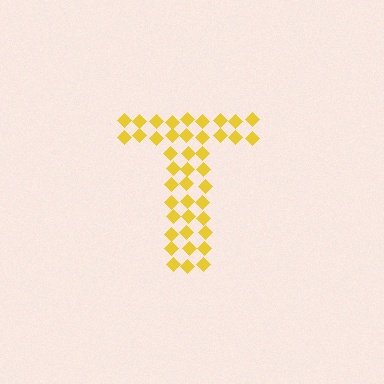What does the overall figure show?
The overall figure shows the letter T.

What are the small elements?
The small elements are diamonds.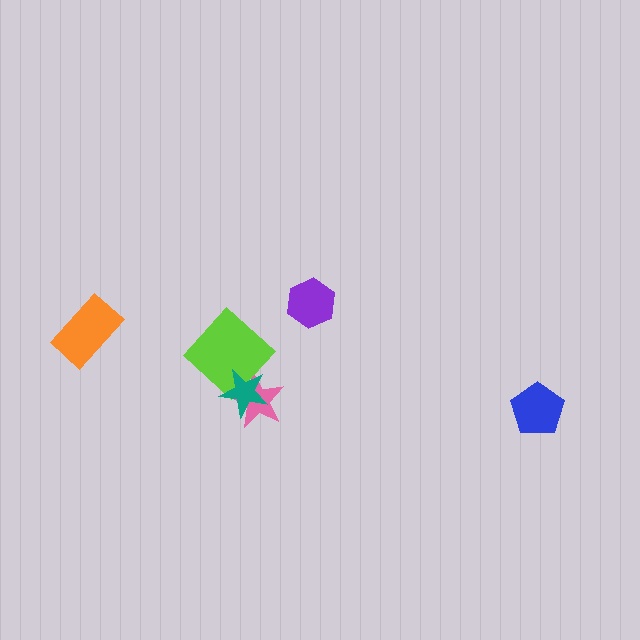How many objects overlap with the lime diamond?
2 objects overlap with the lime diamond.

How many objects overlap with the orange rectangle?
0 objects overlap with the orange rectangle.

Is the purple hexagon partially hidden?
No, no other shape covers it.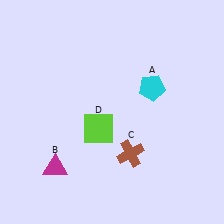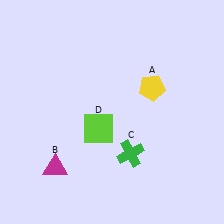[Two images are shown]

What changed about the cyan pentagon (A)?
In Image 1, A is cyan. In Image 2, it changed to yellow.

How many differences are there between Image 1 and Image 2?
There are 2 differences between the two images.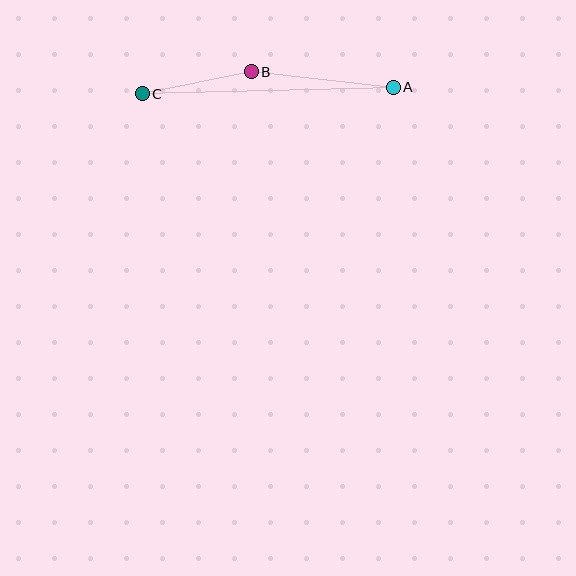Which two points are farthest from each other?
Points A and C are farthest from each other.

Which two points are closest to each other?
Points B and C are closest to each other.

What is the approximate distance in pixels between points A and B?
The distance between A and B is approximately 143 pixels.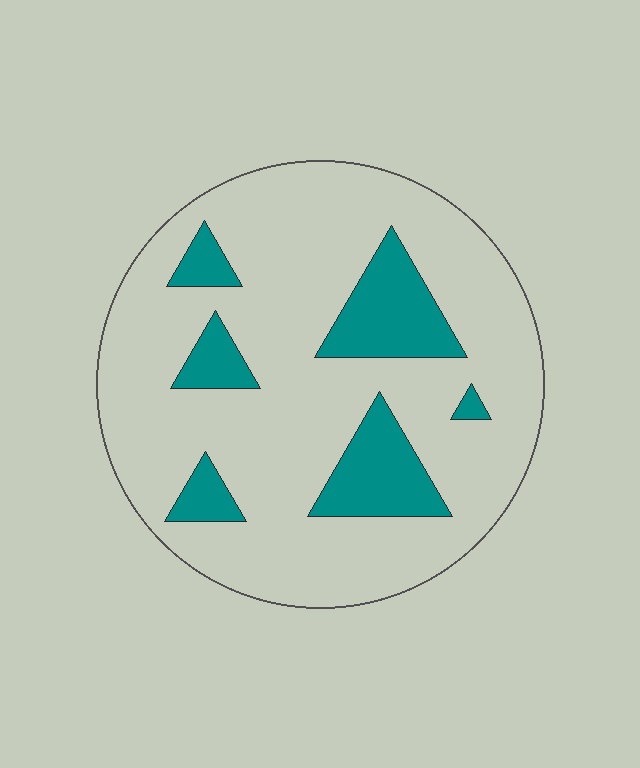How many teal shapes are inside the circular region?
6.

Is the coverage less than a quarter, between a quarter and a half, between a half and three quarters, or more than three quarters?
Less than a quarter.